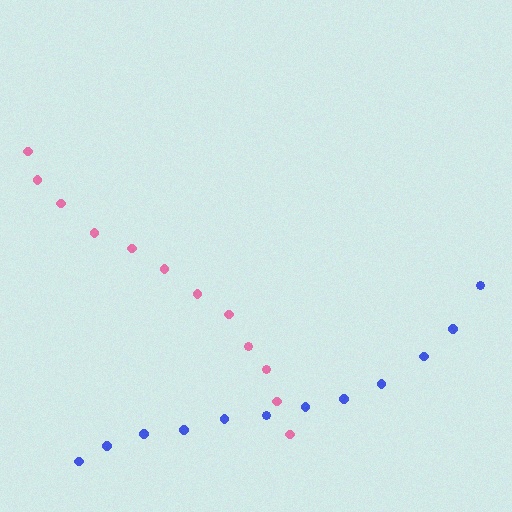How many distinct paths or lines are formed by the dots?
There are 2 distinct paths.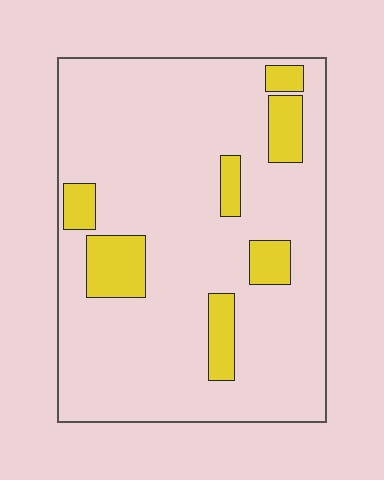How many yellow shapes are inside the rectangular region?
7.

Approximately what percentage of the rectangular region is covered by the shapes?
Approximately 15%.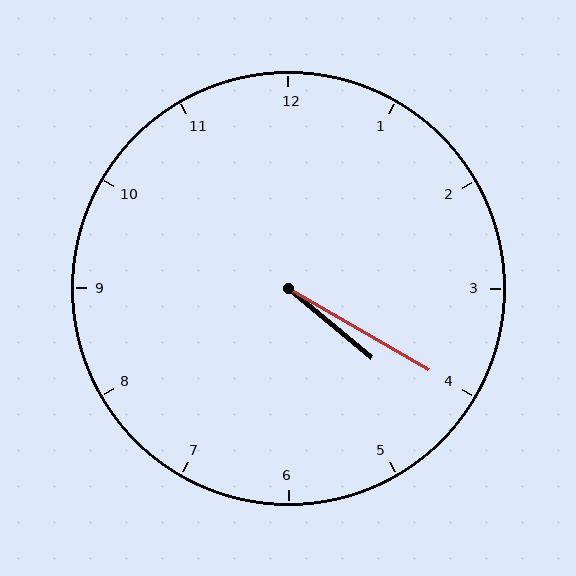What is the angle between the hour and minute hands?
Approximately 10 degrees.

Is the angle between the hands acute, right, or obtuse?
It is acute.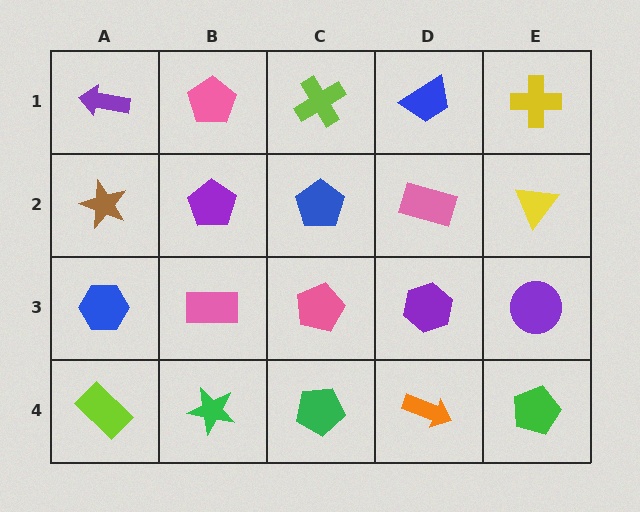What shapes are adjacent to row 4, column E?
A purple circle (row 3, column E), an orange arrow (row 4, column D).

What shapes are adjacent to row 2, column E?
A yellow cross (row 1, column E), a purple circle (row 3, column E), a pink rectangle (row 2, column D).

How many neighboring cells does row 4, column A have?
2.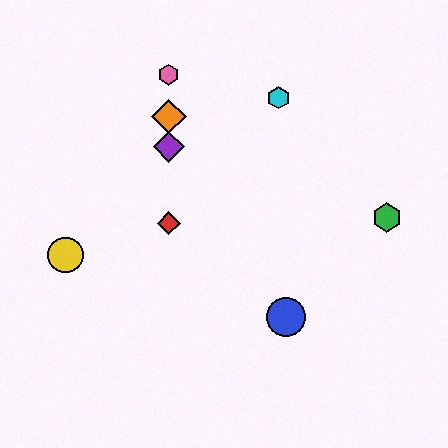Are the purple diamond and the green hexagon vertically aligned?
No, the purple diamond is at x≈169 and the green hexagon is at x≈387.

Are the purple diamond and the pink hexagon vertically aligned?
Yes, both are at x≈169.